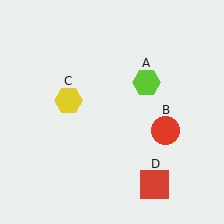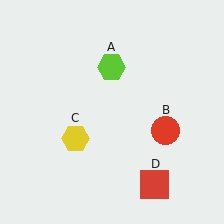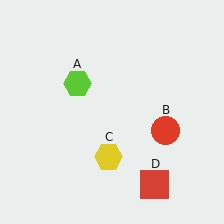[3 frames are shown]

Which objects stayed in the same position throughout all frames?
Red circle (object B) and red square (object D) remained stationary.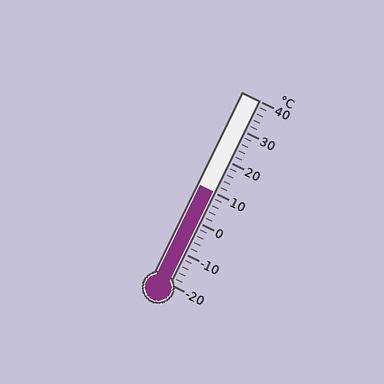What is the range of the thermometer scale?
The thermometer scale ranges from -20°C to 40°C.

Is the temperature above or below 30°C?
The temperature is below 30°C.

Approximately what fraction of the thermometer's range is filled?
The thermometer is filled to approximately 50% of its range.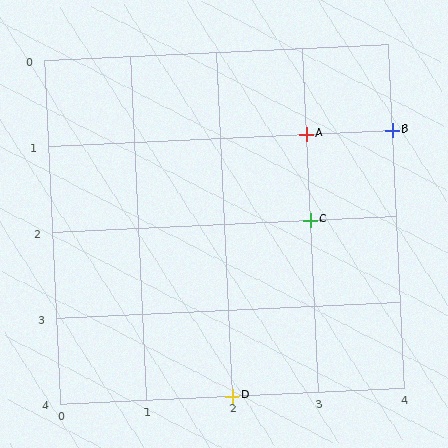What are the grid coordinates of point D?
Point D is at grid coordinates (2, 4).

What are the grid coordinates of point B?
Point B is at grid coordinates (4, 1).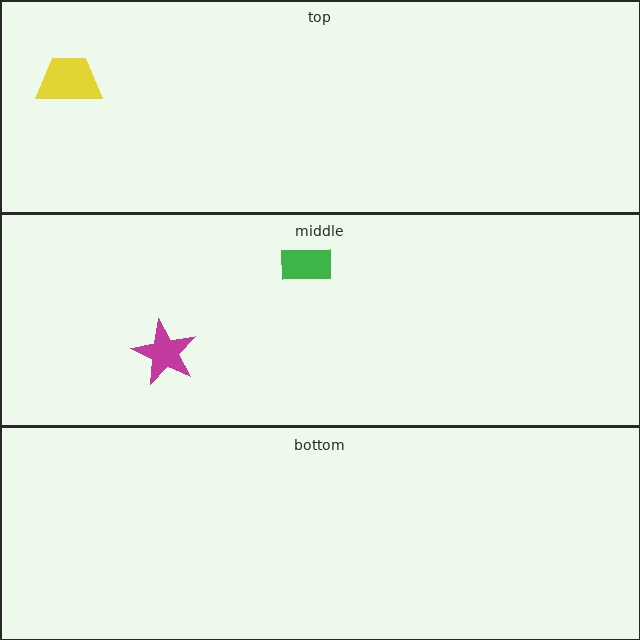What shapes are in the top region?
The yellow trapezoid.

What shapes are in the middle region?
The magenta star, the green rectangle.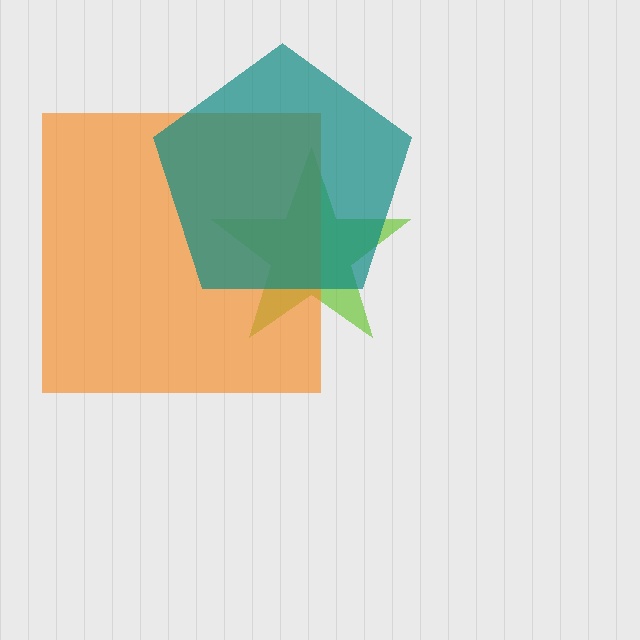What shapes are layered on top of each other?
The layered shapes are: a lime star, an orange square, a teal pentagon.